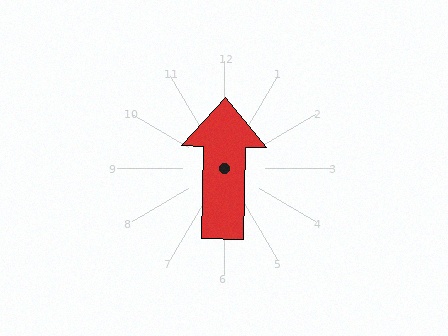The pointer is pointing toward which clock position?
Roughly 12 o'clock.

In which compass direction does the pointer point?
North.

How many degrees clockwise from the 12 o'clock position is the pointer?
Approximately 1 degrees.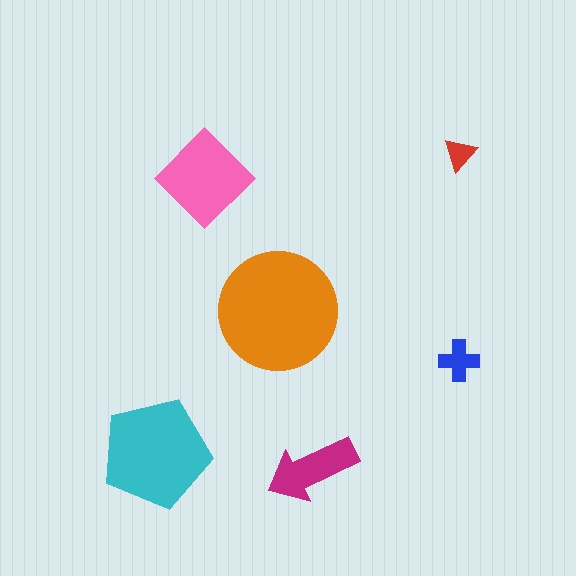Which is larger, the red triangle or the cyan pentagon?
The cyan pentagon.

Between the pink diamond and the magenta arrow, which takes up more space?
The pink diamond.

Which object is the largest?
The orange circle.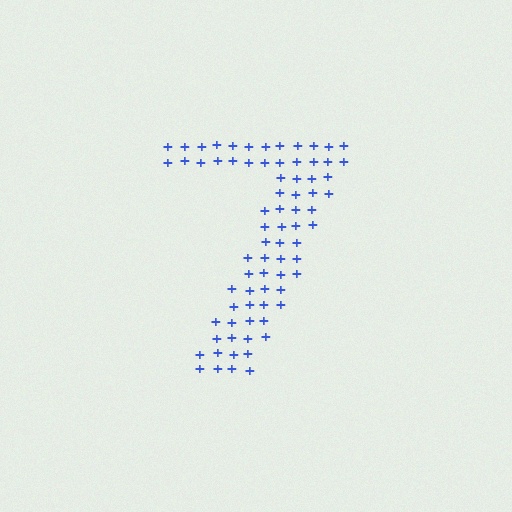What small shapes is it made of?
It is made of small plus signs.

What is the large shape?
The large shape is the digit 7.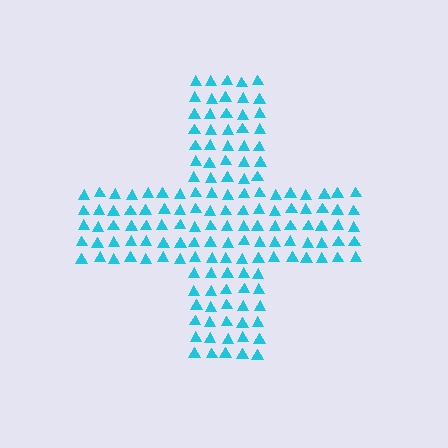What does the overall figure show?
The overall figure shows a cross.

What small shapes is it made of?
It is made of small triangles.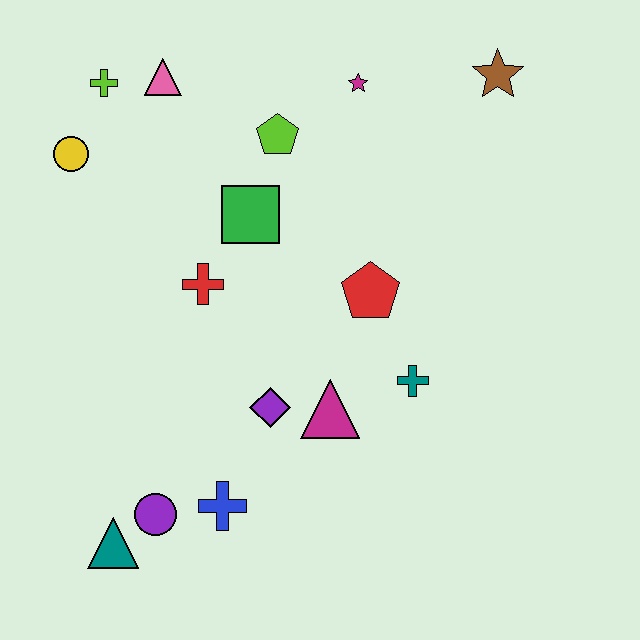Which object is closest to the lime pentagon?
The green square is closest to the lime pentagon.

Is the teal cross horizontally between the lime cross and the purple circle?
No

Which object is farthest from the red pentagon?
The teal triangle is farthest from the red pentagon.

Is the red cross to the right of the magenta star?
No